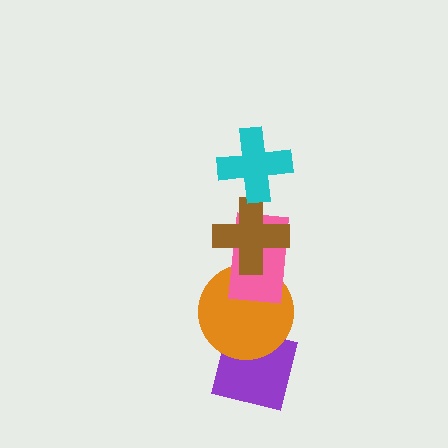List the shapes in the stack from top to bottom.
From top to bottom: the cyan cross, the brown cross, the pink rectangle, the orange circle, the purple square.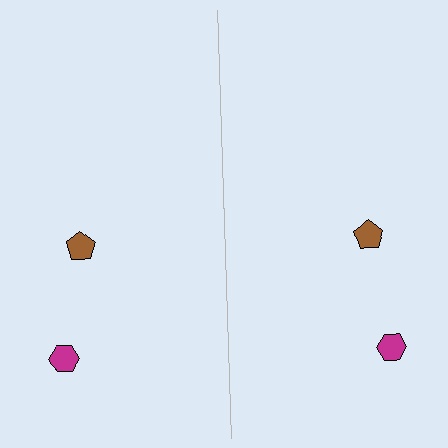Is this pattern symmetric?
Yes, this pattern has bilateral (reflection) symmetry.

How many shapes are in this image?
There are 4 shapes in this image.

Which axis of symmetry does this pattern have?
The pattern has a vertical axis of symmetry running through the center of the image.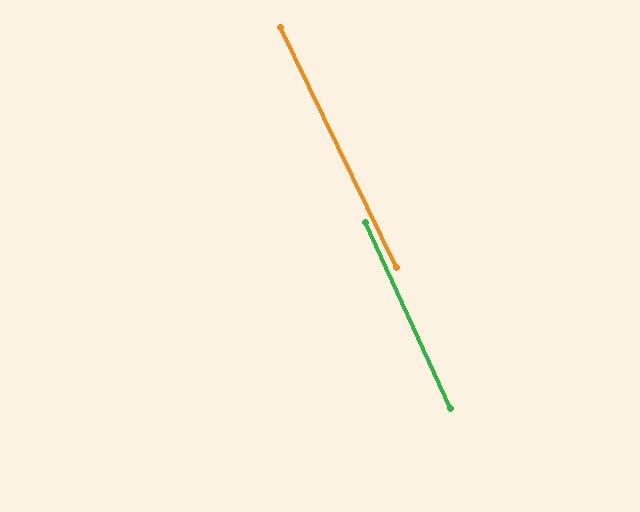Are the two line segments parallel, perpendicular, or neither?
Parallel — their directions differ by only 1.3°.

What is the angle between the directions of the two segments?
Approximately 1 degree.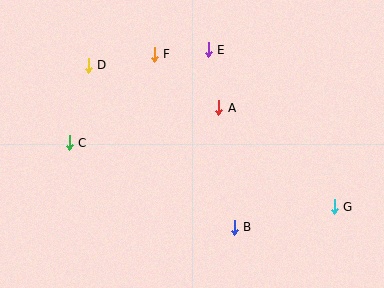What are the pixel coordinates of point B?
Point B is at (234, 227).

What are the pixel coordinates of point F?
Point F is at (154, 54).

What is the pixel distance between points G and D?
The distance between G and D is 284 pixels.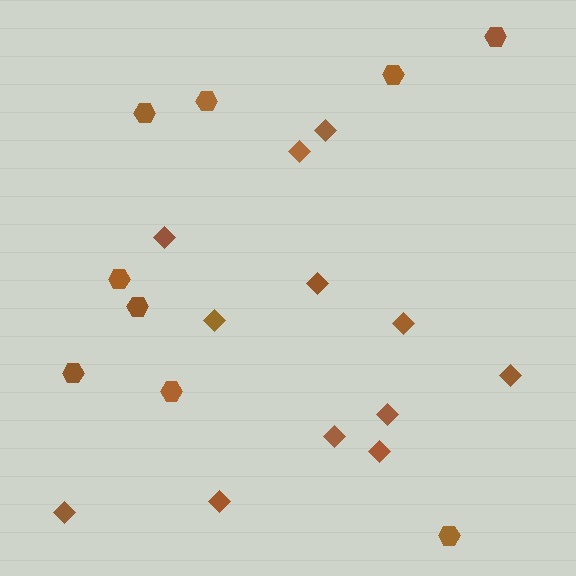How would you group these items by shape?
There are 2 groups: one group of hexagons (9) and one group of diamonds (12).